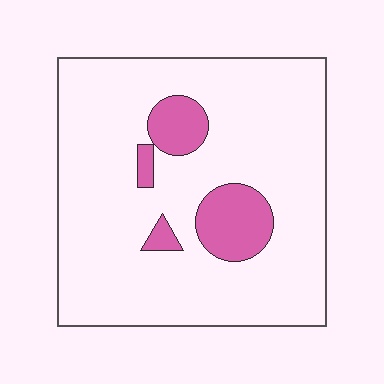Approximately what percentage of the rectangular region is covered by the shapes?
Approximately 15%.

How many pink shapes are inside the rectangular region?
4.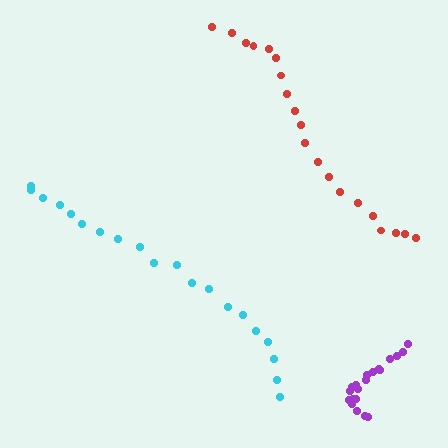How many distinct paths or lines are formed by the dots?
There are 3 distinct paths.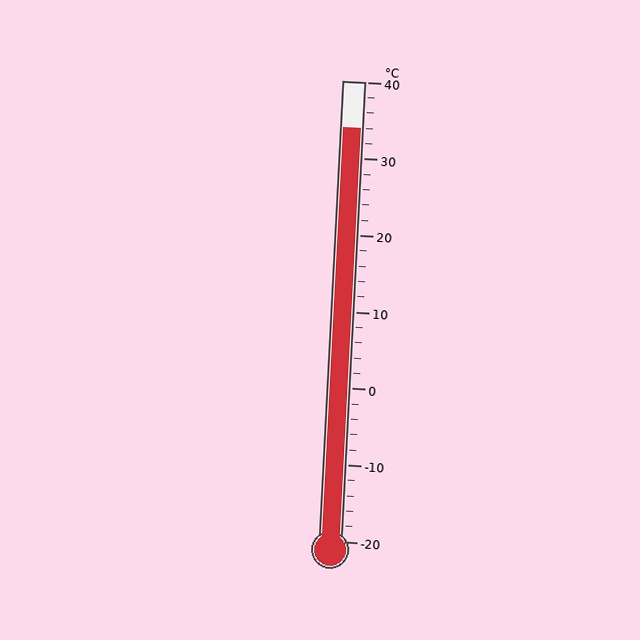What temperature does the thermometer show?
The thermometer shows approximately 34°C.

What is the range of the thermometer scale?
The thermometer scale ranges from -20°C to 40°C.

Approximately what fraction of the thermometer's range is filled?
The thermometer is filled to approximately 90% of its range.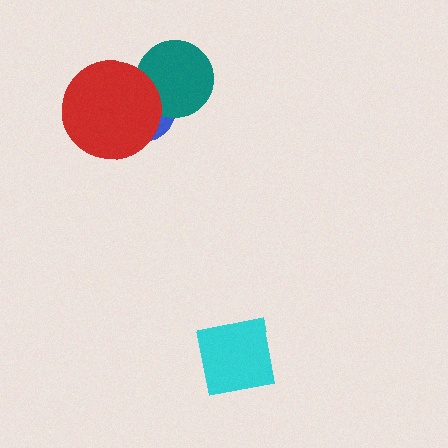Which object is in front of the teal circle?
The red circle is in front of the teal circle.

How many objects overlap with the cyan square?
0 objects overlap with the cyan square.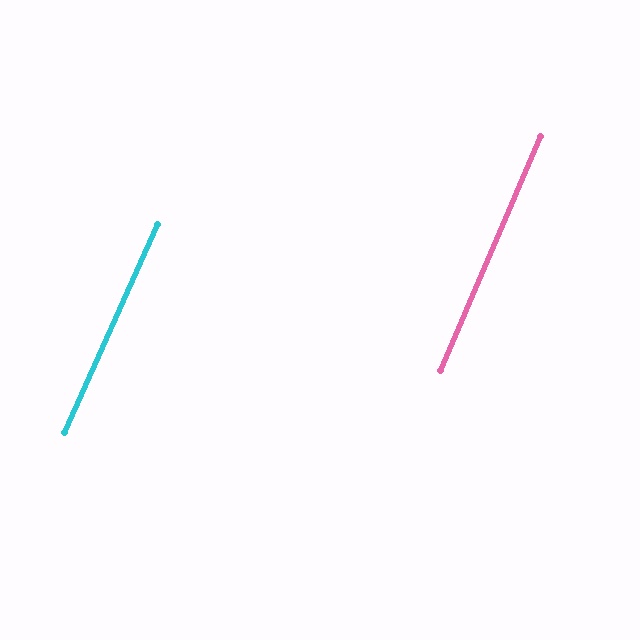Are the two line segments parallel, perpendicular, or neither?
Parallel — their directions differ by only 0.7°.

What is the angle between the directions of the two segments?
Approximately 1 degree.